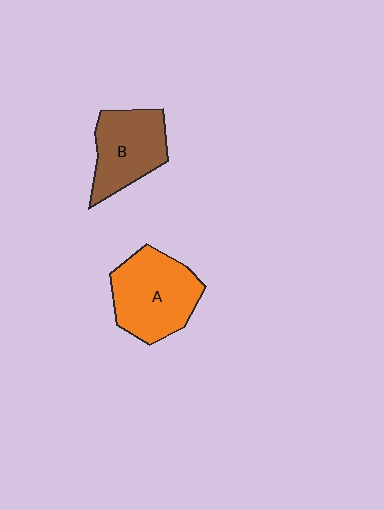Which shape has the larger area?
Shape A (orange).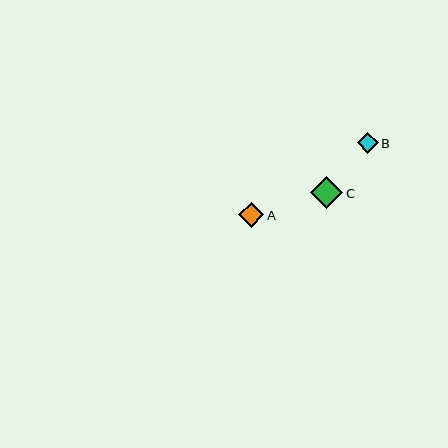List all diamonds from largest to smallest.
From largest to smallest: C, A, B.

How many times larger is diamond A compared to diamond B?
Diamond A is approximately 1.2 times the size of diamond B.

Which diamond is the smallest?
Diamond B is the smallest with a size of approximately 21 pixels.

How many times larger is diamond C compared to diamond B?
Diamond C is approximately 1.6 times the size of diamond B.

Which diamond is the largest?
Diamond C is the largest with a size of approximately 32 pixels.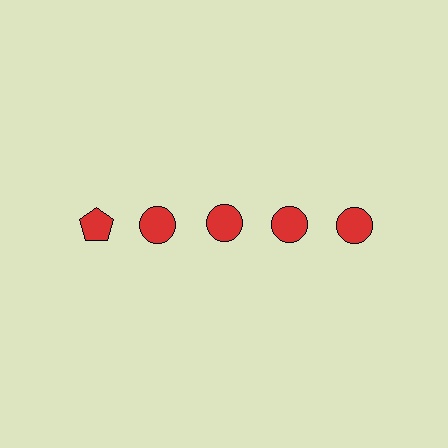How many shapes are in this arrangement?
There are 5 shapes arranged in a grid pattern.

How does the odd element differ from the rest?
It has a different shape: pentagon instead of circle.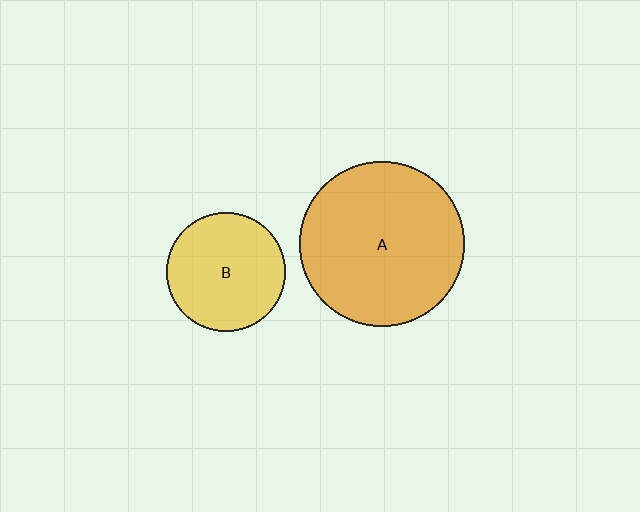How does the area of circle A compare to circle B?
Approximately 1.9 times.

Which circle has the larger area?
Circle A (orange).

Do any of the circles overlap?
No, none of the circles overlap.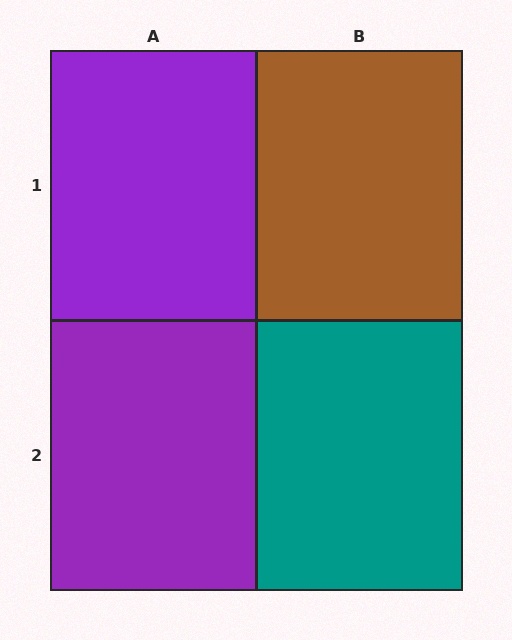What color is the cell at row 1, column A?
Purple.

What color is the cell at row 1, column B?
Brown.